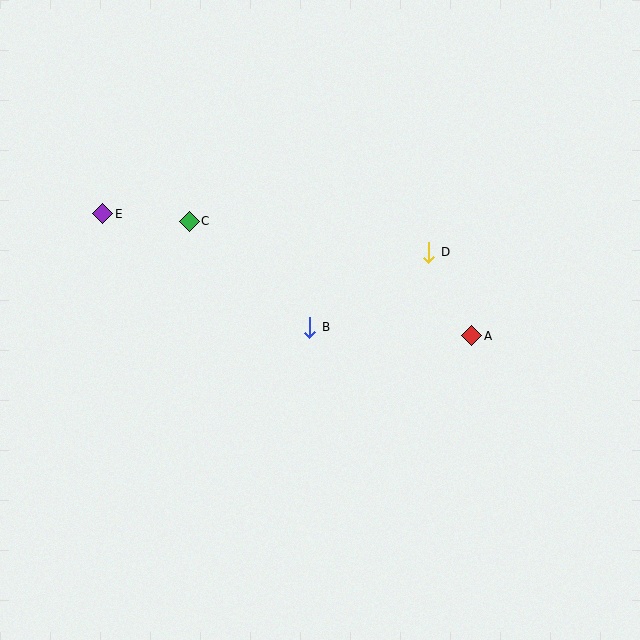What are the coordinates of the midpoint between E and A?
The midpoint between E and A is at (287, 275).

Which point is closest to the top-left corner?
Point E is closest to the top-left corner.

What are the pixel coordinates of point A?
Point A is at (472, 336).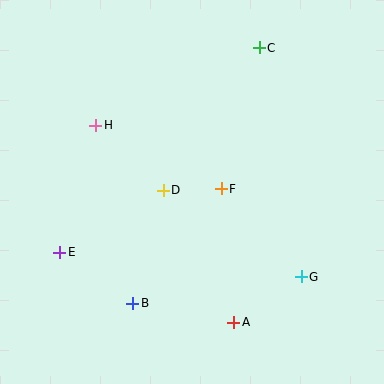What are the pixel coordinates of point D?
Point D is at (163, 190).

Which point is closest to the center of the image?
Point D at (163, 190) is closest to the center.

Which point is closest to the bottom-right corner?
Point G is closest to the bottom-right corner.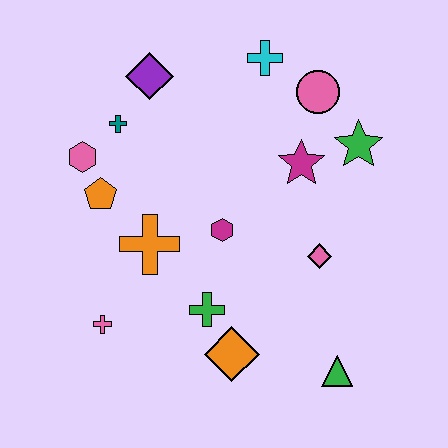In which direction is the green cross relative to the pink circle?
The green cross is below the pink circle.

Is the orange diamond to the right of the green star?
No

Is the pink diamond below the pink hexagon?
Yes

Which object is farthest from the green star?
The pink cross is farthest from the green star.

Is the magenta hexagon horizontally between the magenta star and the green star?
No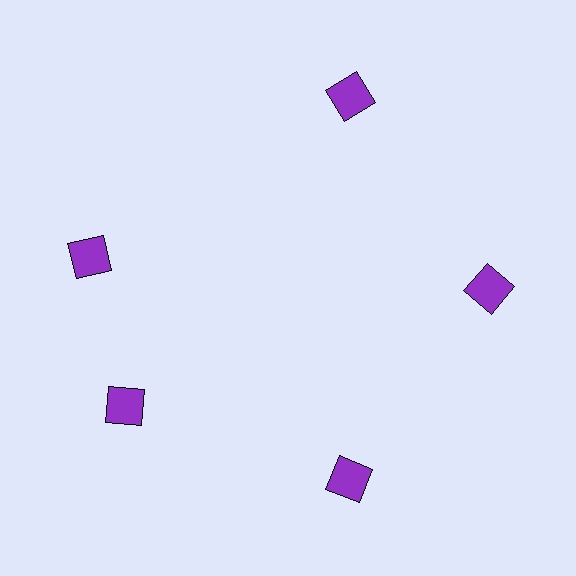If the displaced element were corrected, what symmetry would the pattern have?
It would have 5-fold rotational symmetry — the pattern would map onto itself every 72 degrees.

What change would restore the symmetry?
The symmetry would be restored by rotating it back into even spacing with its neighbors so that all 5 squares sit at equal angles and equal distance from the center.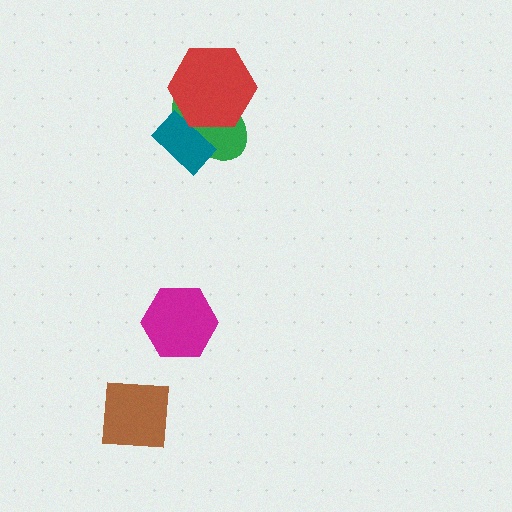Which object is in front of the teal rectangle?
The red hexagon is in front of the teal rectangle.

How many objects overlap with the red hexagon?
2 objects overlap with the red hexagon.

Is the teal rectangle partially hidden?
Yes, it is partially covered by another shape.